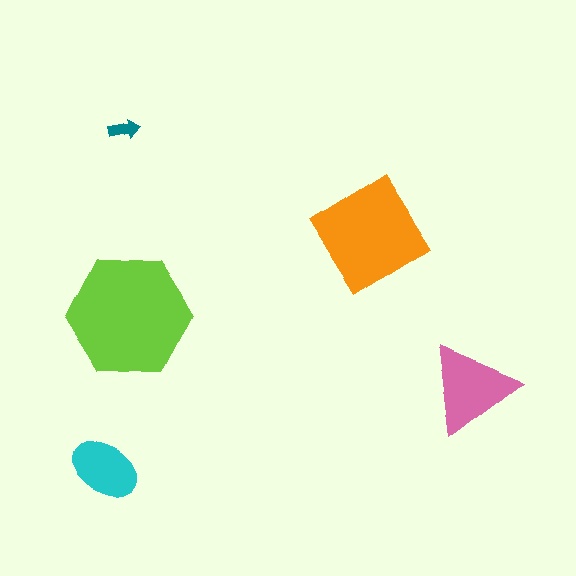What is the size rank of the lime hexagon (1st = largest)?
1st.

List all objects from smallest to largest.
The teal arrow, the cyan ellipse, the pink triangle, the orange diamond, the lime hexagon.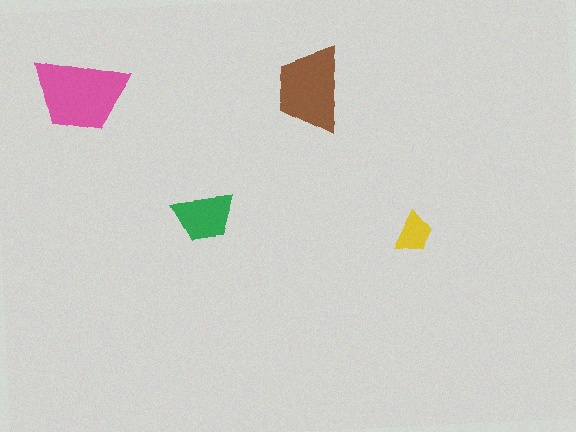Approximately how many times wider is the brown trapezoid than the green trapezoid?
About 1.5 times wider.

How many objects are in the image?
There are 4 objects in the image.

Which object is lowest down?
The yellow trapezoid is bottommost.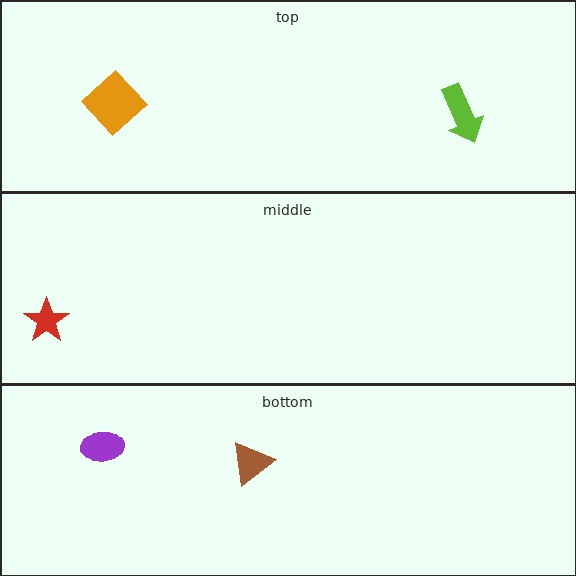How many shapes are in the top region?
2.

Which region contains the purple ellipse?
The bottom region.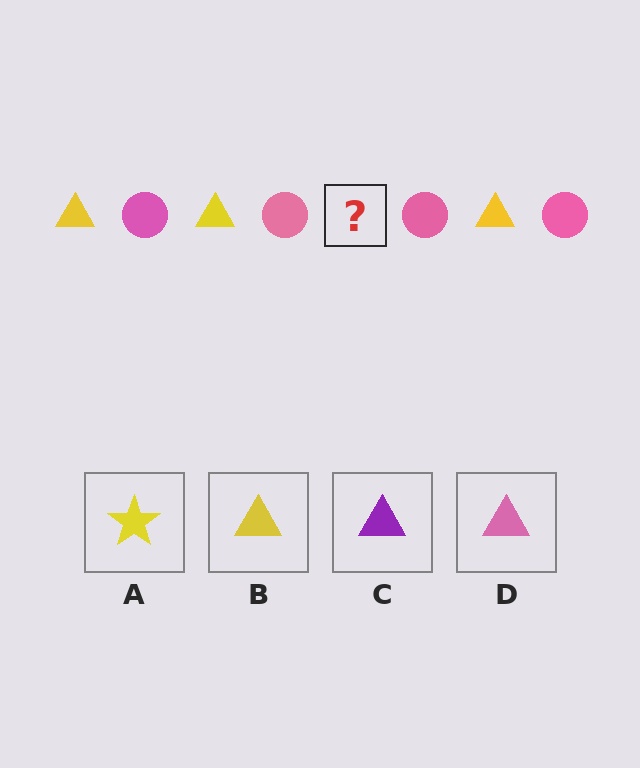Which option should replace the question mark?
Option B.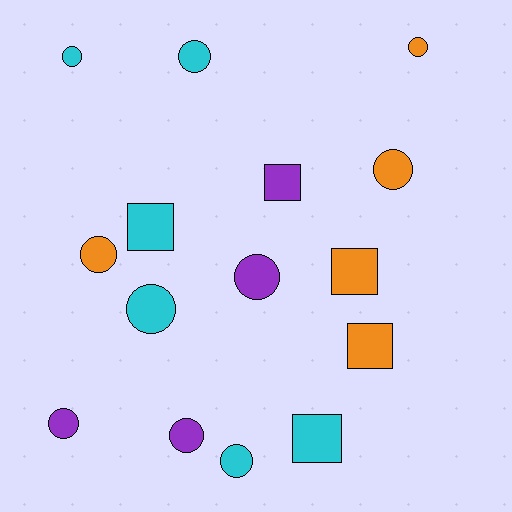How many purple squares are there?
There is 1 purple square.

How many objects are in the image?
There are 15 objects.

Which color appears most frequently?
Cyan, with 6 objects.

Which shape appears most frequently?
Circle, with 10 objects.